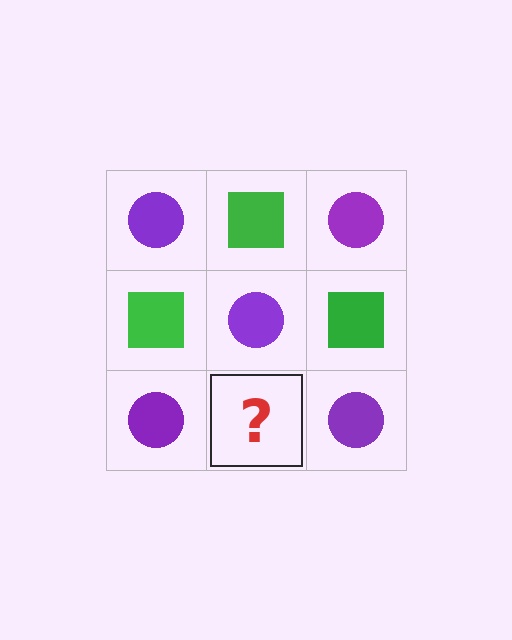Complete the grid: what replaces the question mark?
The question mark should be replaced with a green square.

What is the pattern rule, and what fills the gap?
The rule is that it alternates purple circle and green square in a checkerboard pattern. The gap should be filled with a green square.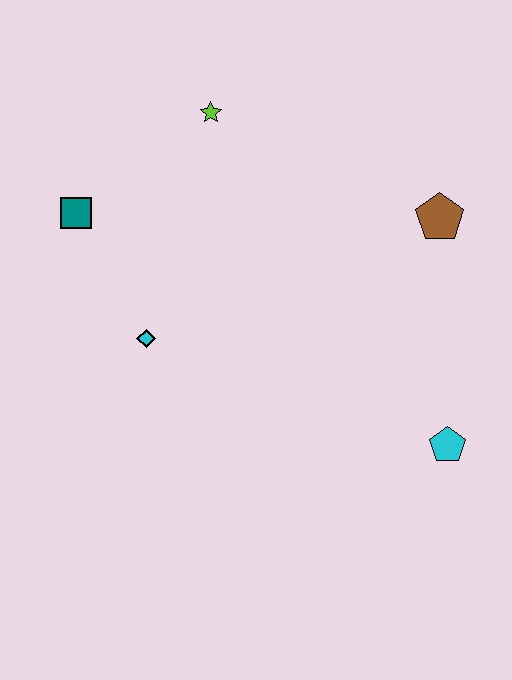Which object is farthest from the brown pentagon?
The teal square is farthest from the brown pentagon.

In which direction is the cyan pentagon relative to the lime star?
The cyan pentagon is below the lime star.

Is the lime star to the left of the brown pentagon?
Yes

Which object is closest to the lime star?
The teal square is closest to the lime star.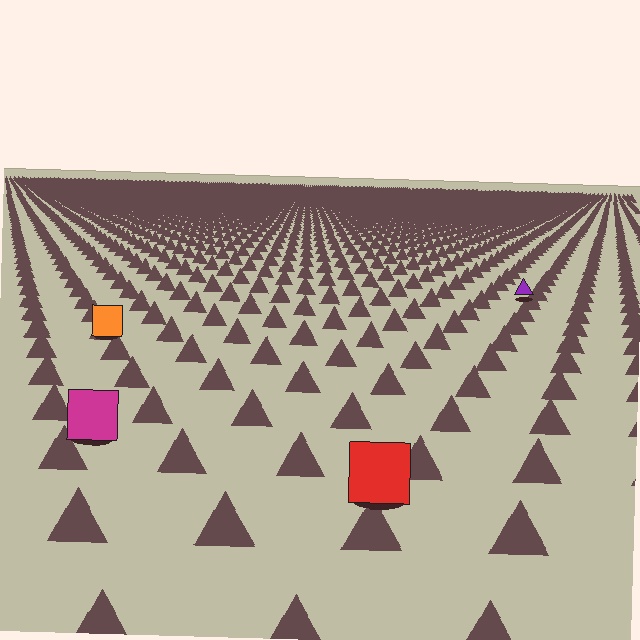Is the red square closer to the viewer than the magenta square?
Yes. The red square is closer — you can tell from the texture gradient: the ground texture is coarser near it.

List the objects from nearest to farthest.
From nearest to farthest: the red square, the magenta square, the orange square, the purple triangle.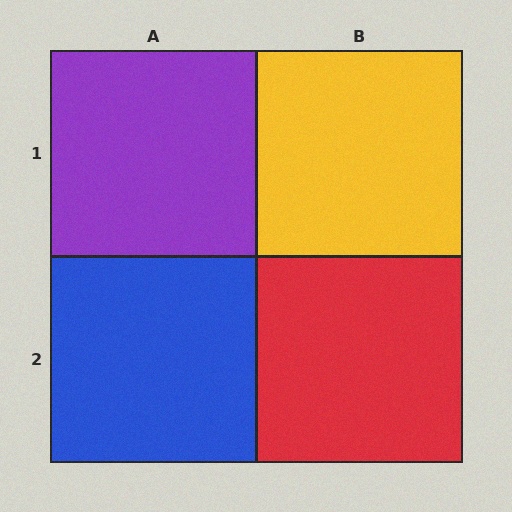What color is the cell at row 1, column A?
Purple.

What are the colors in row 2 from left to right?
Blue, red.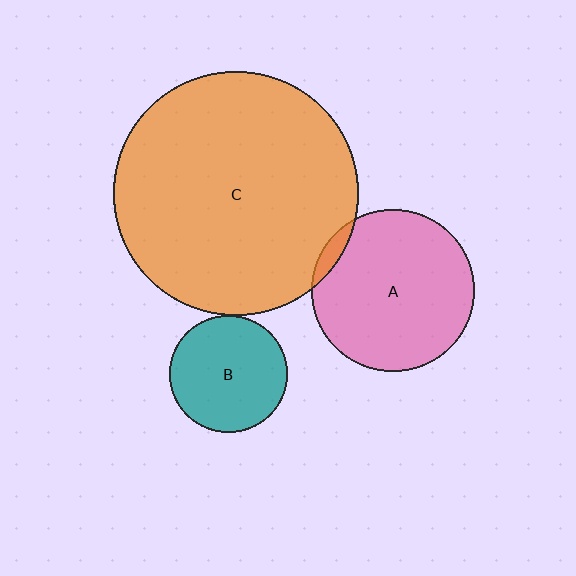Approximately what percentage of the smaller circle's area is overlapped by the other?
Approximately 5%.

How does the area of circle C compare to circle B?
Approximately 4.3 times.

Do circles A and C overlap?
Yes.